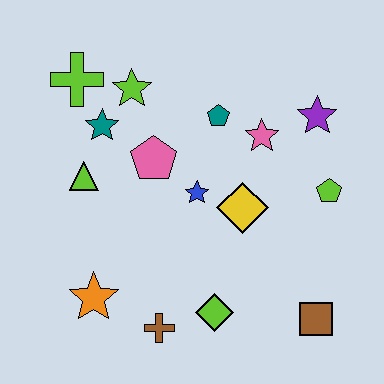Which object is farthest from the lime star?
The brown square is farthest from the lime star.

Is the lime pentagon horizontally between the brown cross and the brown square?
No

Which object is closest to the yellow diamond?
The blue star is closest to the yellow diamond.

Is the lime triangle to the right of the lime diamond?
No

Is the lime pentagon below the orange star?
No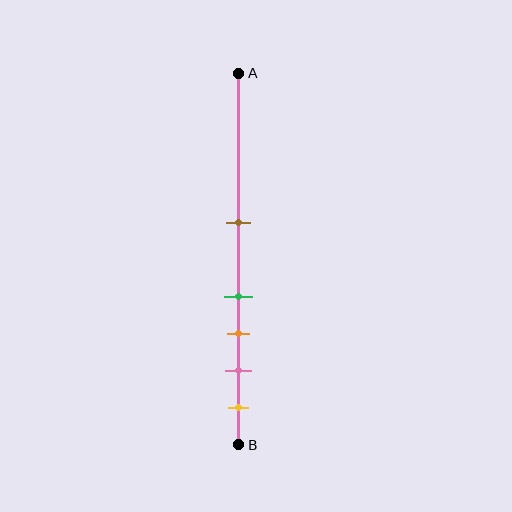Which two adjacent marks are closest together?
The green and orange marks are the closest adjacent pair.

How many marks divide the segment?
There are 5 marks dividing the segment.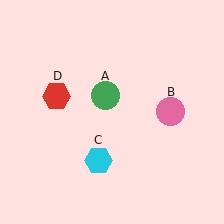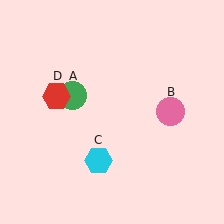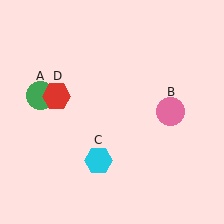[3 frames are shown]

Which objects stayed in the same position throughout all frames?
Pink circle (object B) and cyan hexagon (object C) and red hexagon (object D) remained stationary.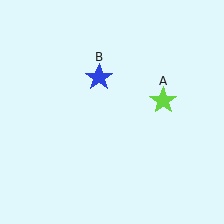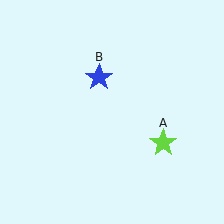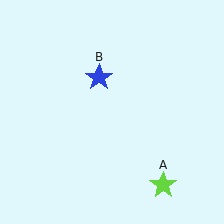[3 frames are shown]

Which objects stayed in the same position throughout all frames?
Blue star (object B) remained stationary.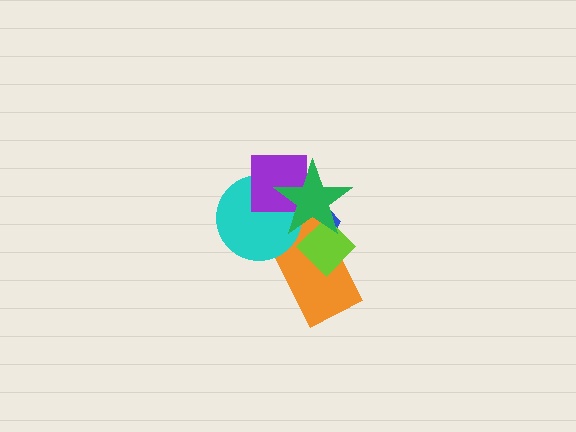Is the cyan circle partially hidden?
Yes, it is partially covered by another shape.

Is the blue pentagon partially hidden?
Yes, it is partially covered by another shape.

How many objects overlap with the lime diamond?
3 objects overlap with the lime diamond.